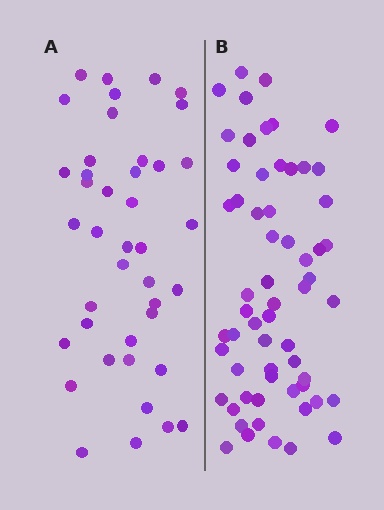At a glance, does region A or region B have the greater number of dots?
Region B (the right region) has more dots.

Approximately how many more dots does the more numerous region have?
Region B has approximately 20 more dots than region A.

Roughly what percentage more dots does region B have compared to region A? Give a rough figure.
About 45% more.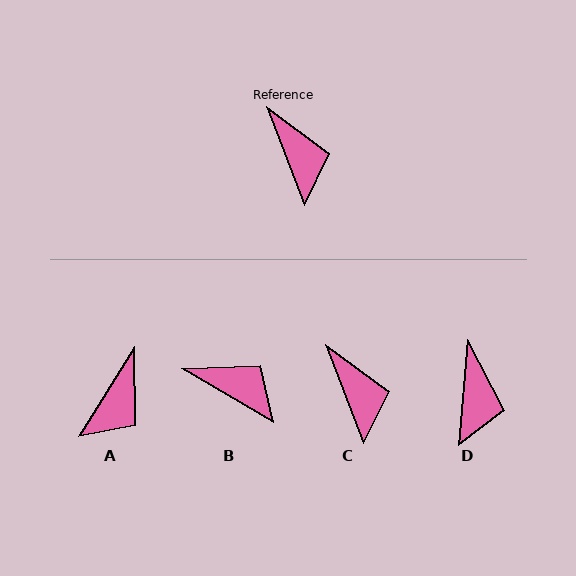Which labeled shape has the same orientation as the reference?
C.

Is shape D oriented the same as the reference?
No, it is off by about 26 degrees.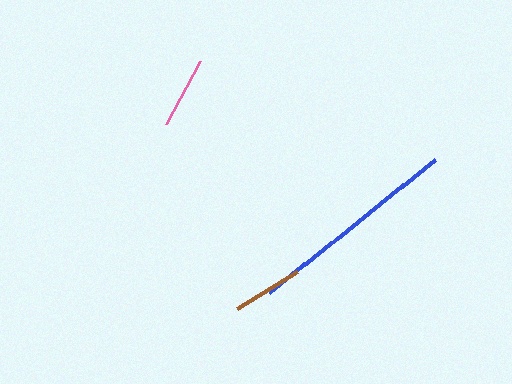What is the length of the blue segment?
The blue segment is approximately 213 pixels long.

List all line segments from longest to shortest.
From longest to shortest: blue, pink, brown.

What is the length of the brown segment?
The brown segment is approximately 70 pixels long.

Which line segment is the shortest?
The brown line is the shortest at approximately 70 pixels.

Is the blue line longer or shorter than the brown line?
The blue line is longer than the brown line.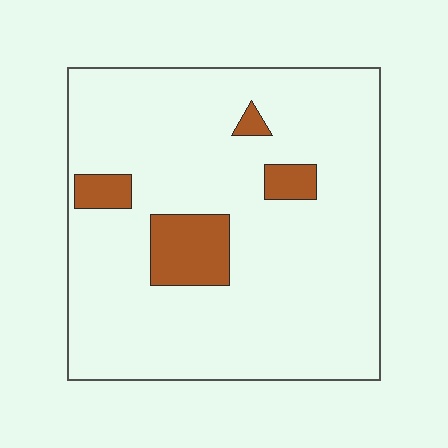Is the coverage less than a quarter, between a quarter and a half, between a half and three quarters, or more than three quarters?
Less than a quarter.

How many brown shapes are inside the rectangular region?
4.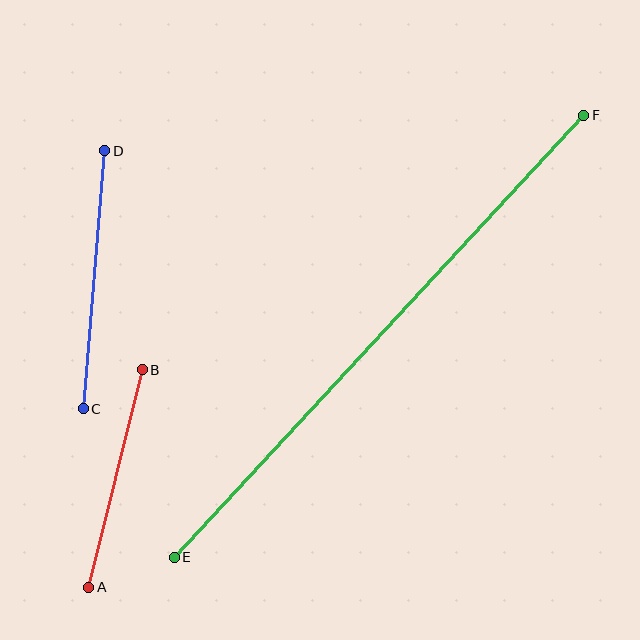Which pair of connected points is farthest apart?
Points E and F are farthest apart.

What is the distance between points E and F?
The distance is approximately 602 pixels.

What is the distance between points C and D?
The distance is approximately 259 pixels.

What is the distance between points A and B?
The distance is approximately 224 pixels.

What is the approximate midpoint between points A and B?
The midpoint is at approximately (116, 479) pixels.